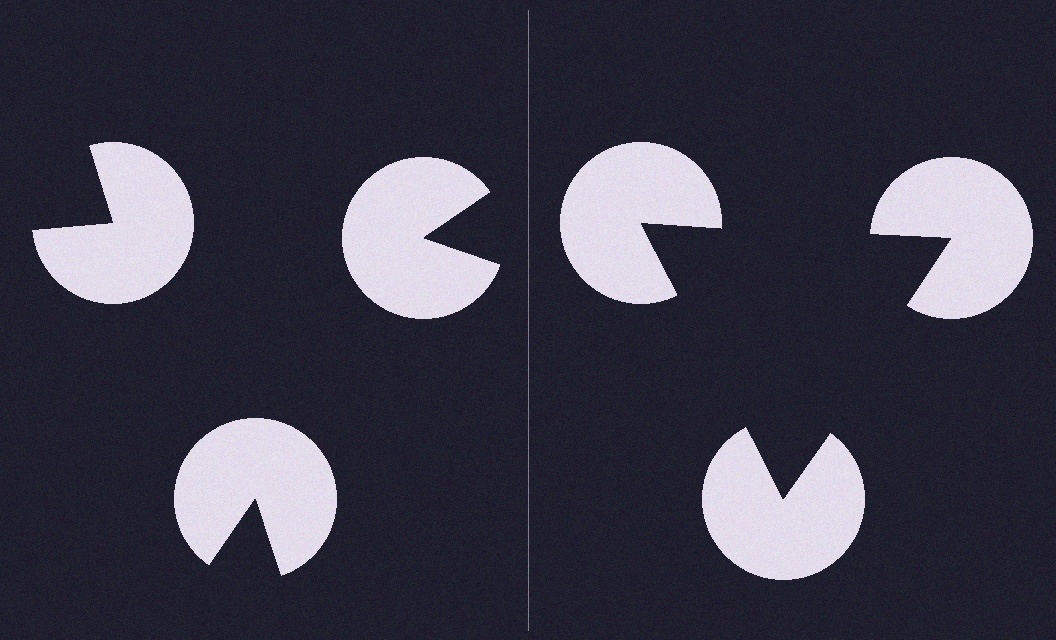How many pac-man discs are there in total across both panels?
6 — 3 on each side.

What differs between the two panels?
The pac-man discs are positioned identically on both sides; only the wedge orientations differ. On the right they align to a triangle; on the left they are misaligned.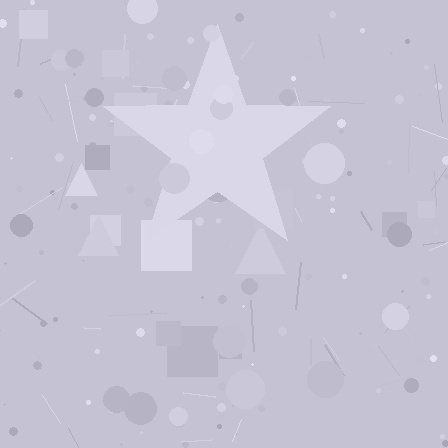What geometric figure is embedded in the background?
A star is embedded in the background.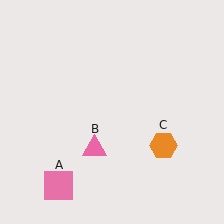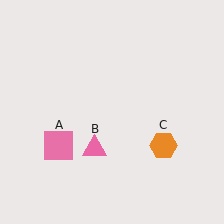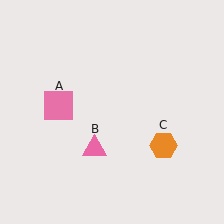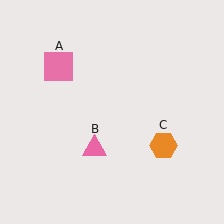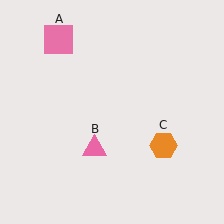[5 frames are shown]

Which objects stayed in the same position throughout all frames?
Pink triangle (object B) and orange hexagon (object C) remained stationary.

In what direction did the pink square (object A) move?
The pink square (object A) moved up.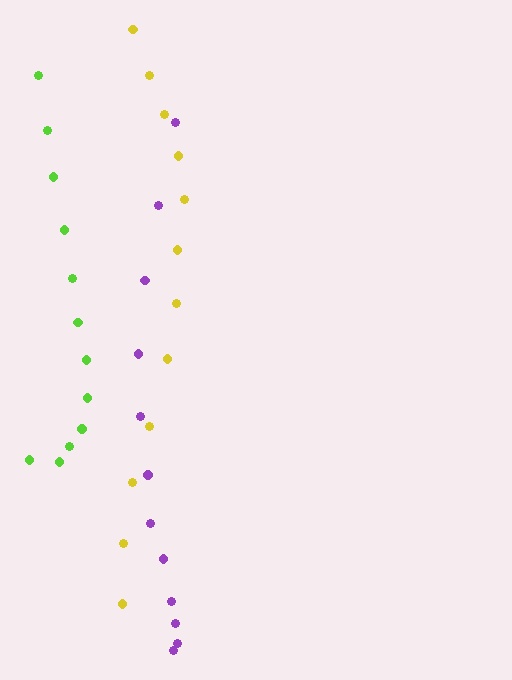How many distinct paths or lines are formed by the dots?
There are 3 distinct paths.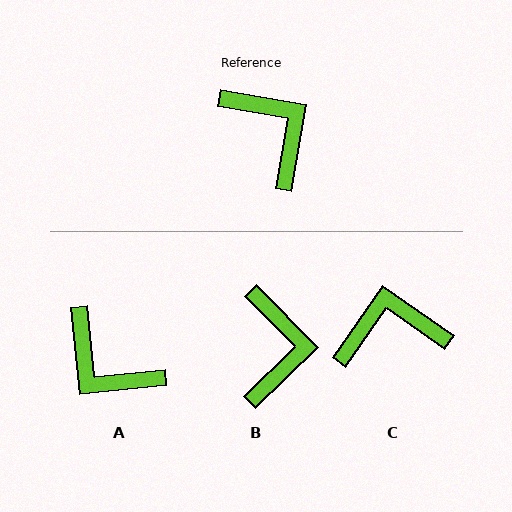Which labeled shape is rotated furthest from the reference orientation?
A, about 164 degrees away.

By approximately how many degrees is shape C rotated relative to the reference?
Approximately 65 degrees counter-clockwise.